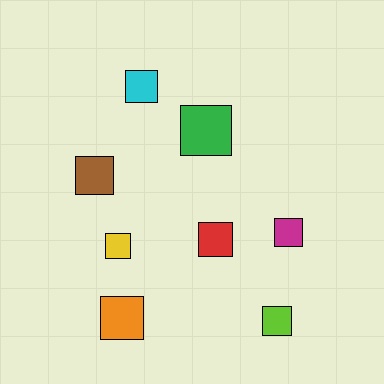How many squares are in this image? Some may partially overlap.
There are 8 squares.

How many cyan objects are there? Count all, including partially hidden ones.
There is 1 cyan object.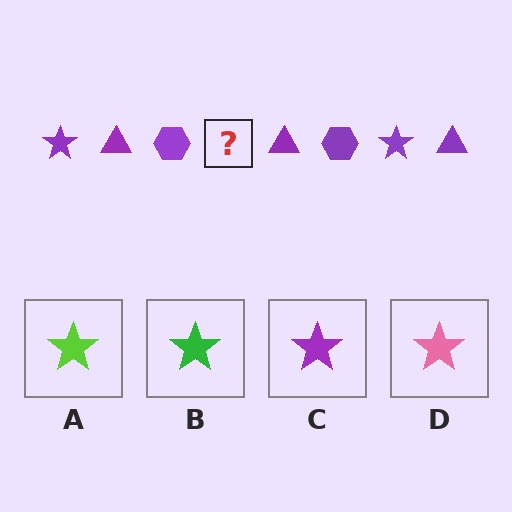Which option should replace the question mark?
Option C.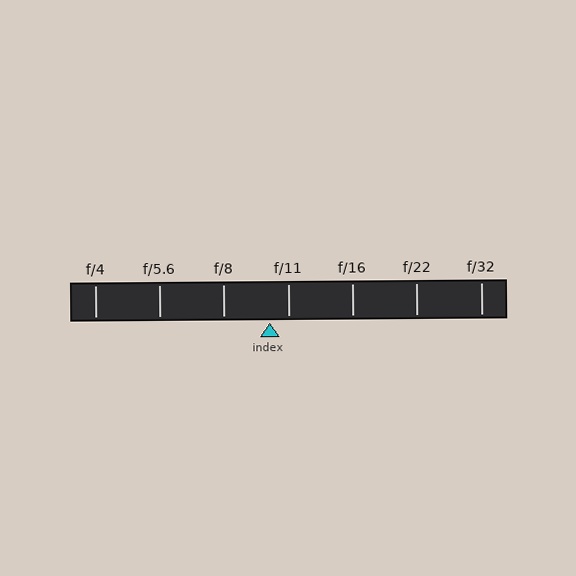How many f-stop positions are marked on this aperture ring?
There are 7 f-stop positions marked.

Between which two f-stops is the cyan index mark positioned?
The index mark is between f/8 and f/11.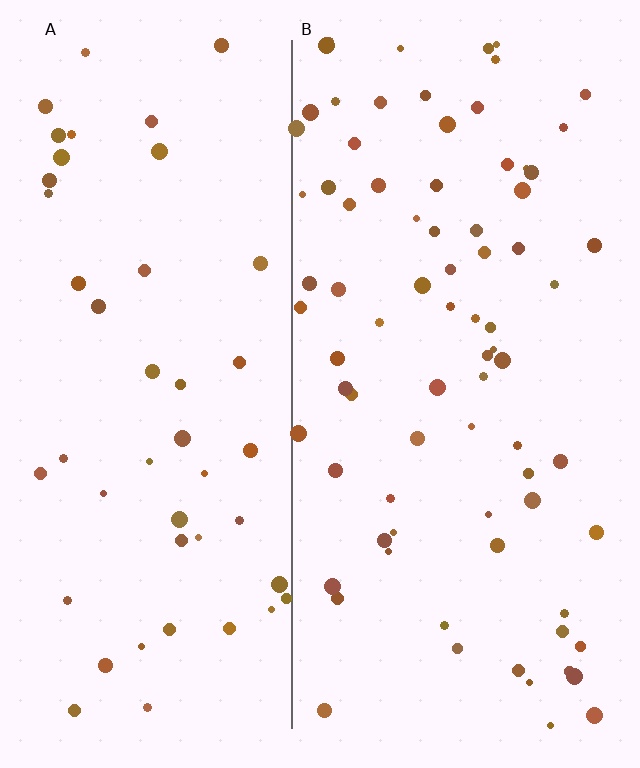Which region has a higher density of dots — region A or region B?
B (the right).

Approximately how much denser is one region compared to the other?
Approximately 1.7× — region B over region A.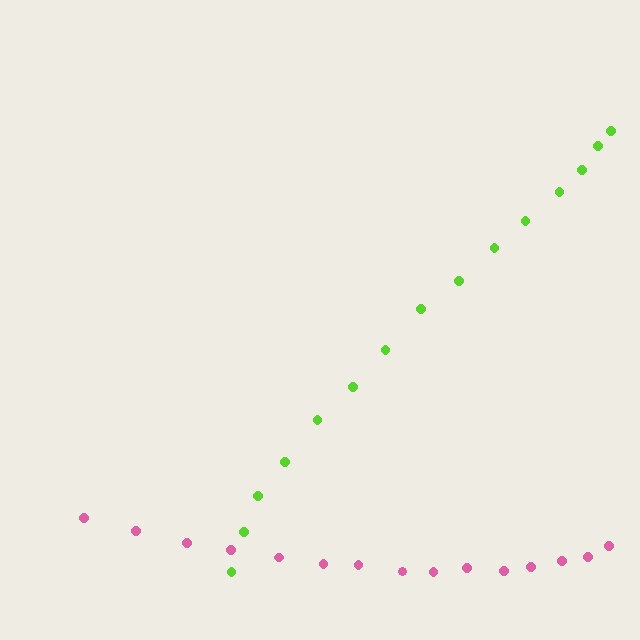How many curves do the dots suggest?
There are 2 distinct paths.